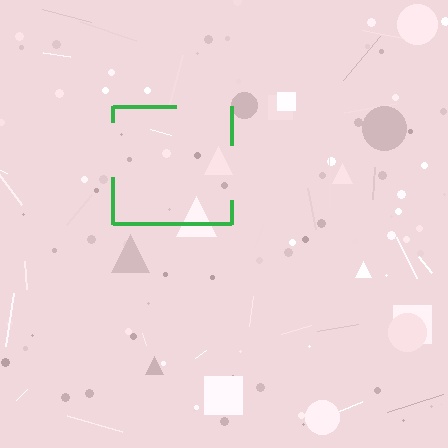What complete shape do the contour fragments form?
The contour fragments form a square.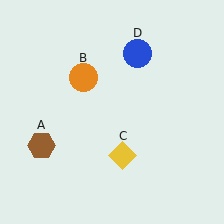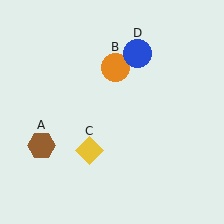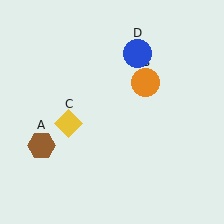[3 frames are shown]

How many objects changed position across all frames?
2 objects changed position: orange circle (object B), yellow diamond (object C).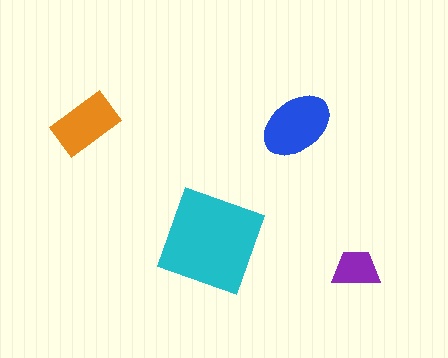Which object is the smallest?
The purple trapezoid.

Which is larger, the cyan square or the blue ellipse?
The cyan square.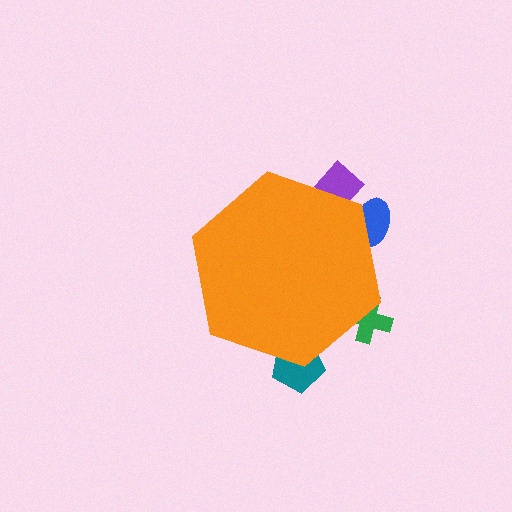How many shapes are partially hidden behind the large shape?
4 shapes are partially hidden.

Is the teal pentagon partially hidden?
Yes, the teal pentagon is partially hidden behind the orange hexagon.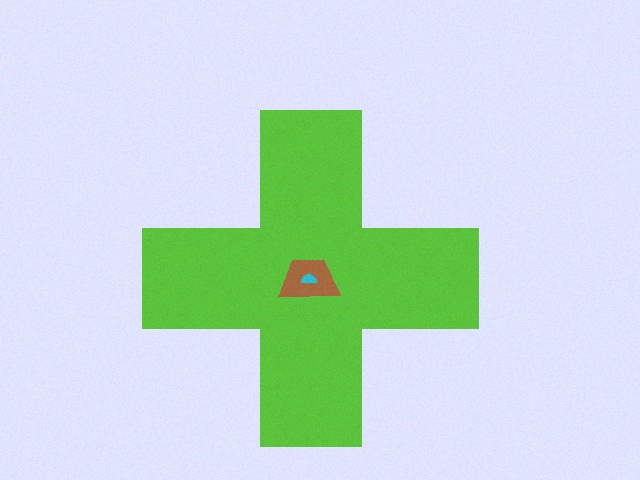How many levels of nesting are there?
3.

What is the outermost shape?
The lime cross.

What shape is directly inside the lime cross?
The brown trapezoid.